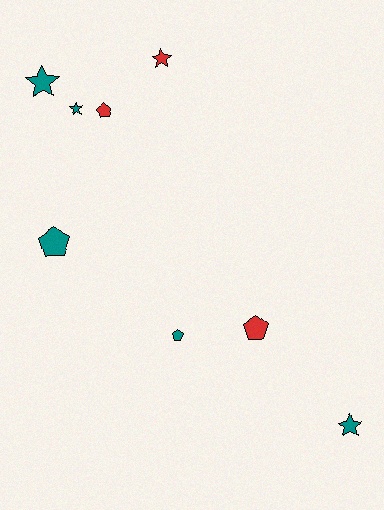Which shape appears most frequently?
Pentagon, with 4 objects.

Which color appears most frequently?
Teal, with 5 objects.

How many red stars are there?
There is 1 red star.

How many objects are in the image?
There are 8 objects.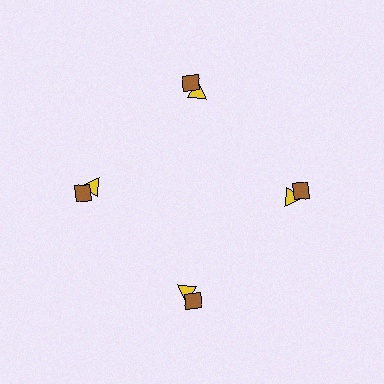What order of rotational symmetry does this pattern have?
This pattern has 4-fold rotational symmetry.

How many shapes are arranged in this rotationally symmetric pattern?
There are 8 shapes, arranged in 4 groups of 2.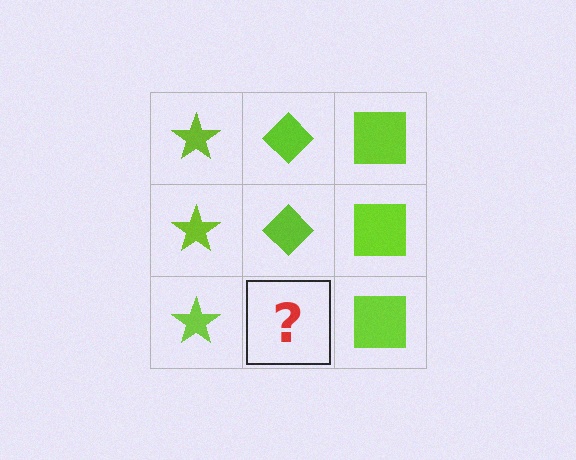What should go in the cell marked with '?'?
The missing cell should contain a lime diamond.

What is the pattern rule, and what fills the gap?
The rule is that each column has a consistent shape. The gap should be filled with a lime diamond.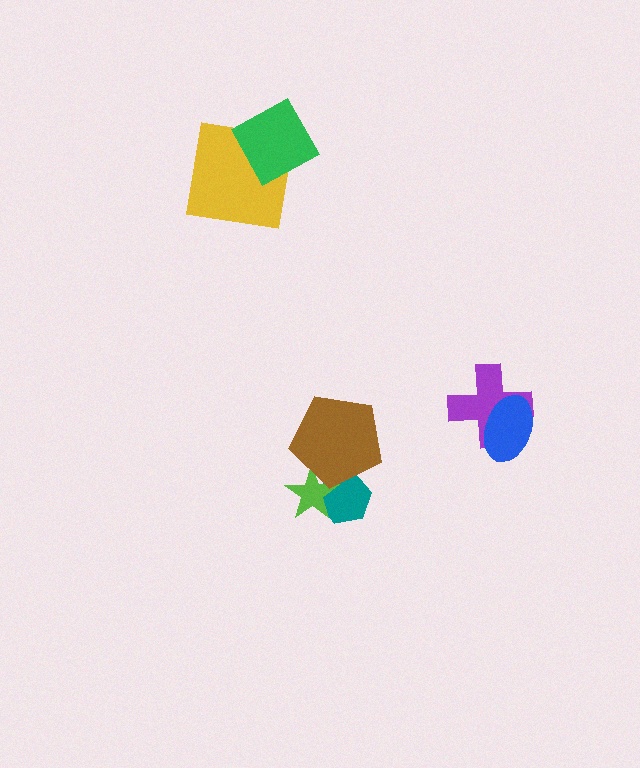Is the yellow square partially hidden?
Yes, it is partially covered by another shape.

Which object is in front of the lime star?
The brown pentagon is in front of the lime star.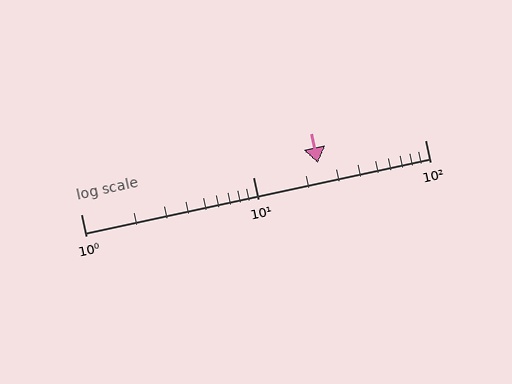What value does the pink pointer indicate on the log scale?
The pointer indicates approximately 24.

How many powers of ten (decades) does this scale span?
The scale spans 2 decades, from 1 to 100.